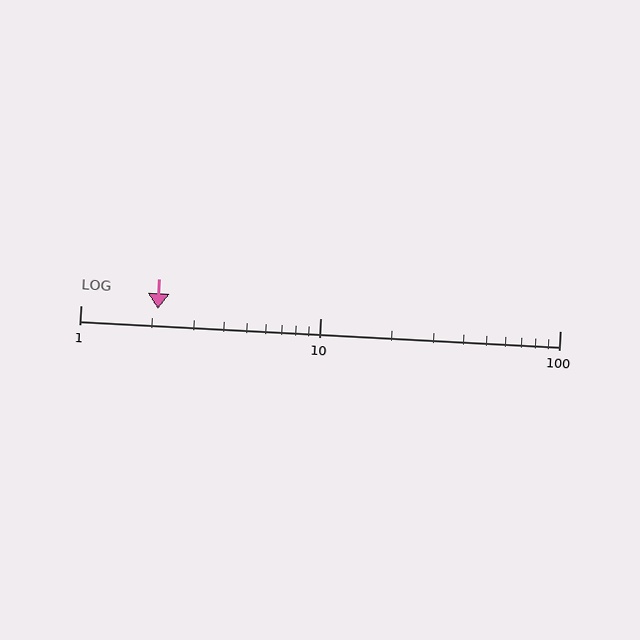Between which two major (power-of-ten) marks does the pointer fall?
The pointer is between 1 and 10.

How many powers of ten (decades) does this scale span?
The scale spans 2 decades, from 1 to 100.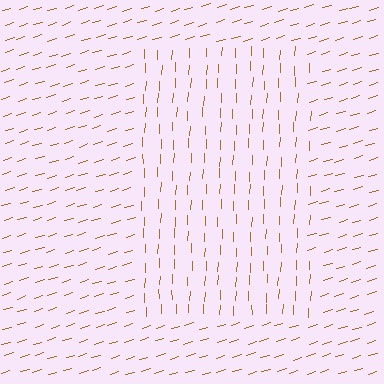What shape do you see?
I see a rectangle.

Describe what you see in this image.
The image is filled with small brown line segments. A rectangle region in the image has lines oriented differently from the surrounding lines, creating a visible texture boundary.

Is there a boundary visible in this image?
Yes, there is a texture boundary formed by a change in line orientation.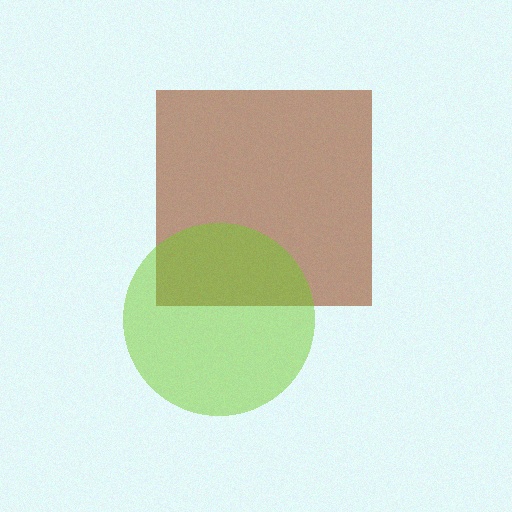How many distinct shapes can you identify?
There are 2 distinct shapes: a brown square, a lime circle.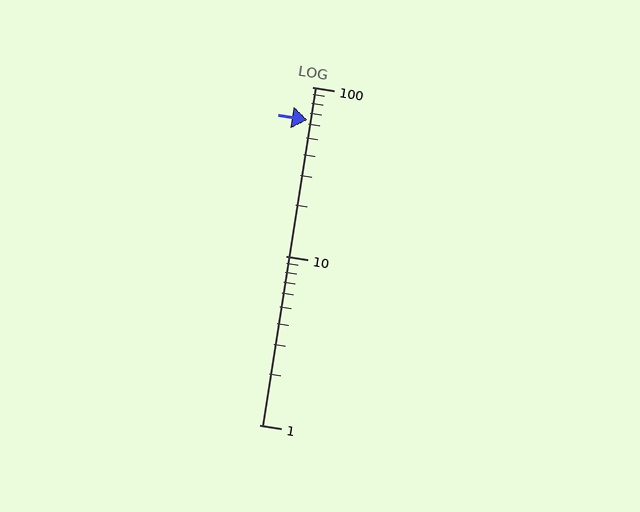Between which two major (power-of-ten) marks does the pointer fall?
The pointer is between 10 and 100.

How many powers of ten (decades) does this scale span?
The scale spans 2 decades, from 1 to 100.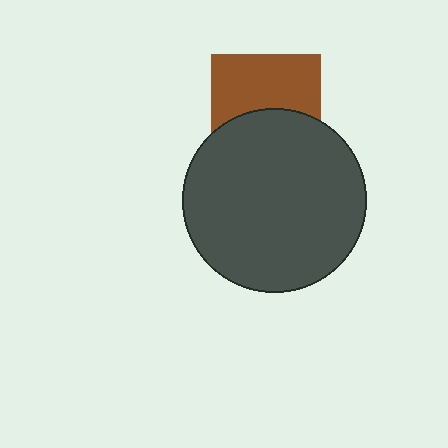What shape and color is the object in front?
The object in front is a dark gray circle.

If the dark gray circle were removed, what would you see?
You would see the complete brown square.